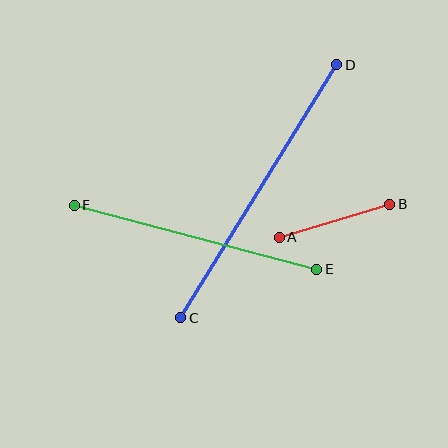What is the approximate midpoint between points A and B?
The midpoint is at approximately (334, 221) pixels.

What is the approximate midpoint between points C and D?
The midpoint is at approximately (259, 191) pixels.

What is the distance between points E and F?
The distance is approximately 251 pixels.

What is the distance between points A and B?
The distance is approximately 115 pixels.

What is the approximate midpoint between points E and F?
The midpoint is at approximately (195, 237) pixels.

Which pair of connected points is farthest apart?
Points C and D are farthest apart.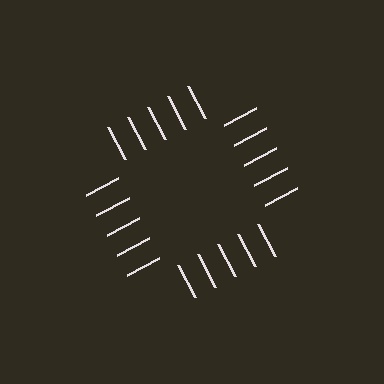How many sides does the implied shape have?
4 sides — the line-ends trace a square.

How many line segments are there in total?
20 — 5 along each of the 4 edges.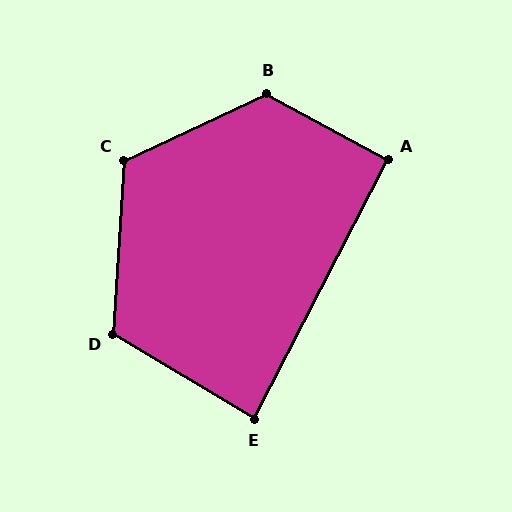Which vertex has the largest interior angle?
B, at approximately 126 degrees.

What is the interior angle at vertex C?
Approximately 119 degrees (obtuse).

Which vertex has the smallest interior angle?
E, at approximately 86 degrees.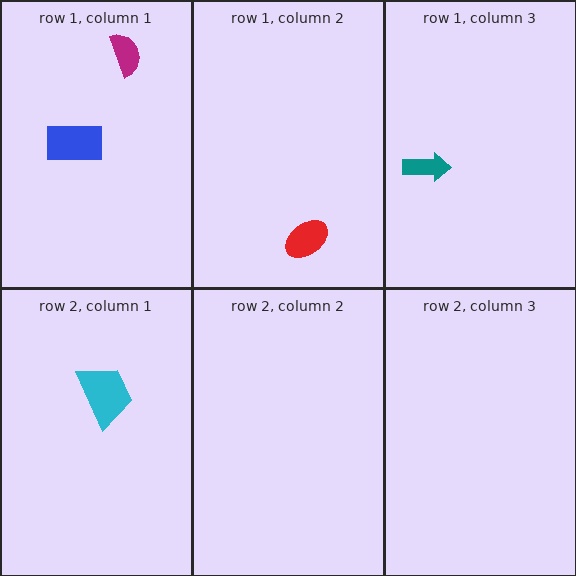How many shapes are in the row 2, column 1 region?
1.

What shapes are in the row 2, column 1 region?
The cyan trapezoid.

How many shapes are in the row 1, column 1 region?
2.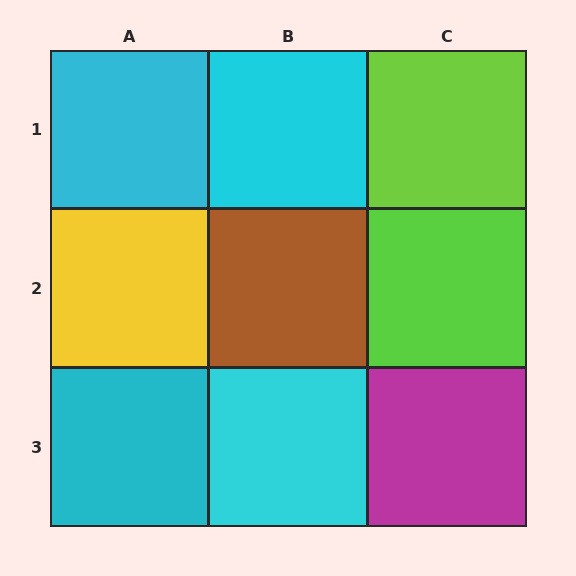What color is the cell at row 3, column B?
Cyan.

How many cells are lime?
2 cells are lime.